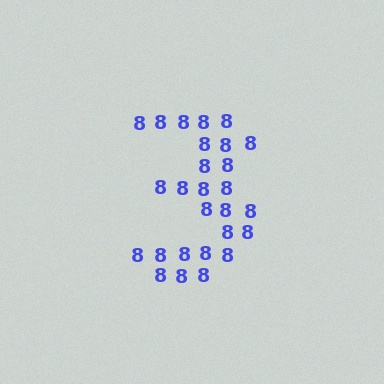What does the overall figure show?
The overall figure shows the digit 3.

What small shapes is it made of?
It is made of small digit 8's.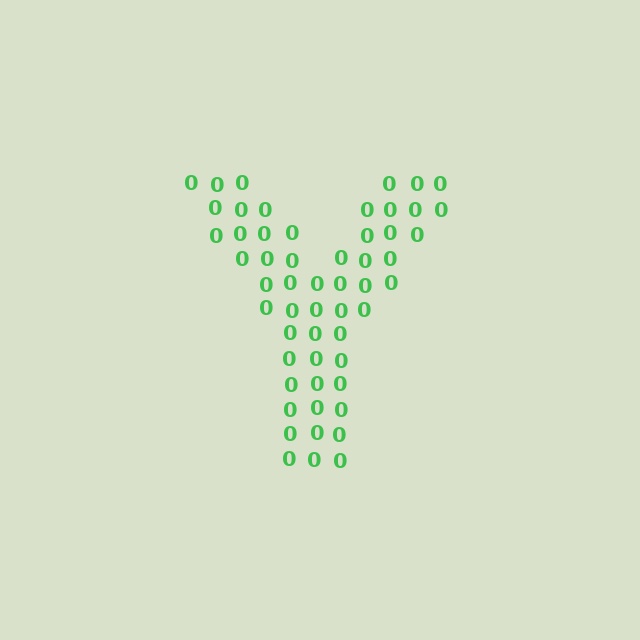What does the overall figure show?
The overall figure shows the letter Y.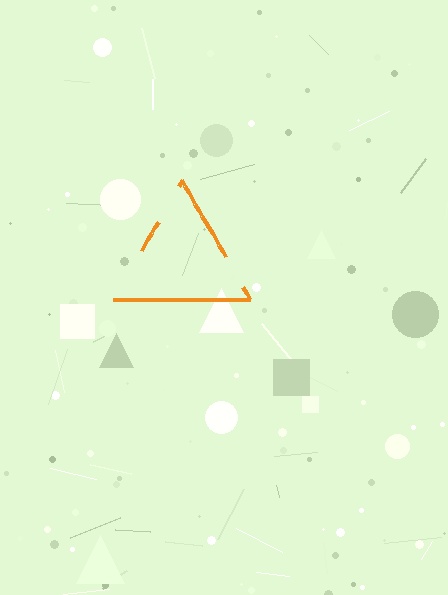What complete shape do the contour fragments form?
The contour fragments form a triangle.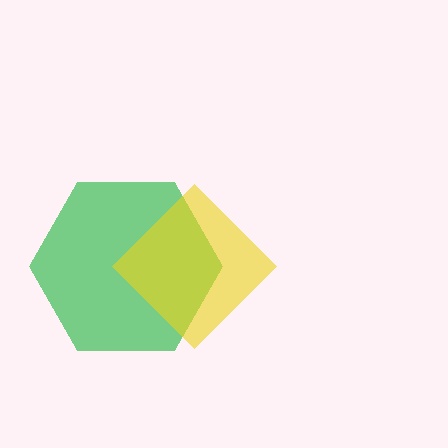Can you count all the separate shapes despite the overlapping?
Yes, there are 2 separate shapes.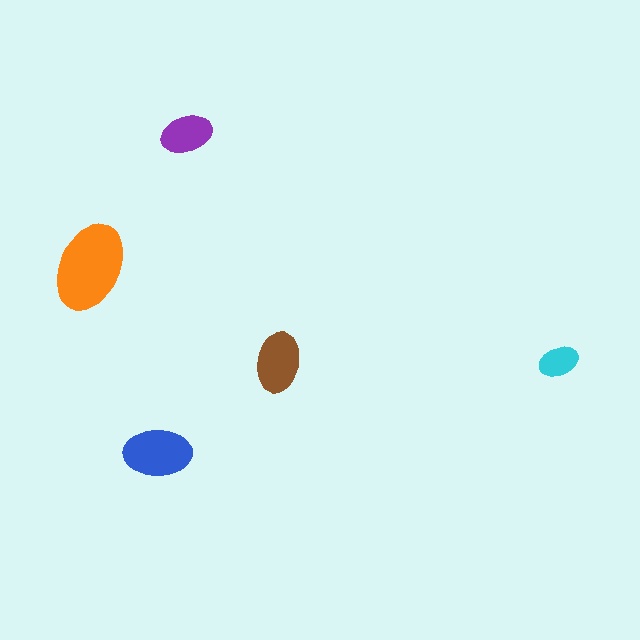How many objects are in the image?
There are 5 objects in the image.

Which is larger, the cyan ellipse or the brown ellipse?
The brown one.